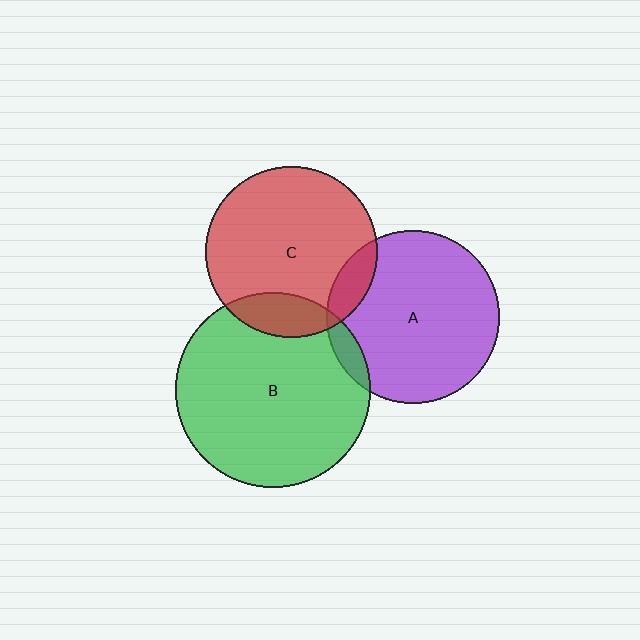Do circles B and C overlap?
Yes.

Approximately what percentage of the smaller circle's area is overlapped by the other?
Approximately 15%.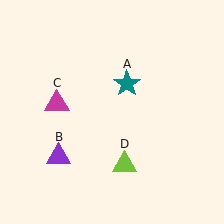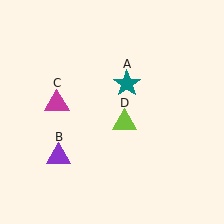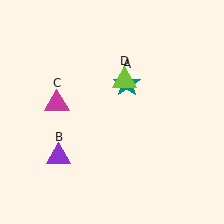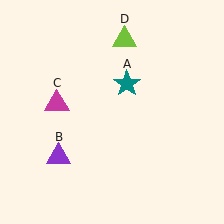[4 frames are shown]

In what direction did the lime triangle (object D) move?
The lime triangle (object D) moved up.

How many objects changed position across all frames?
1 object changed position: lime triangle (object D).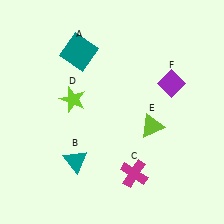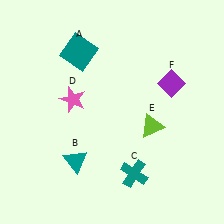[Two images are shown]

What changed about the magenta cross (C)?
In Image 1, C is magenta. In Image 2, it changed to teal.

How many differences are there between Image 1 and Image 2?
There are 2 differences between the two images.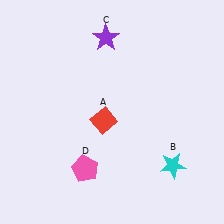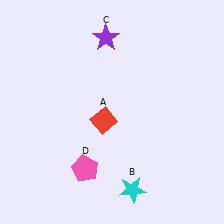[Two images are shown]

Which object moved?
The cyan star (B) moved left.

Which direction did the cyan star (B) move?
The cyan star (B) moved left.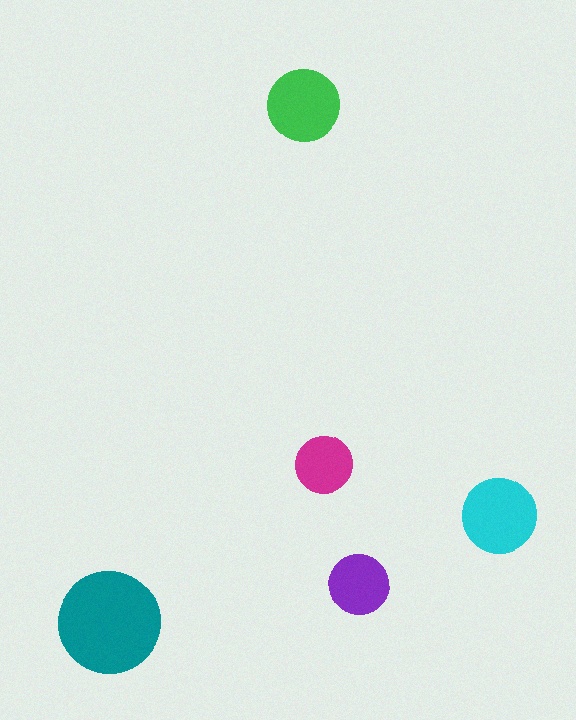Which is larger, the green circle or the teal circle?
The teal one.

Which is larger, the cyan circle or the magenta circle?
The cyan one.